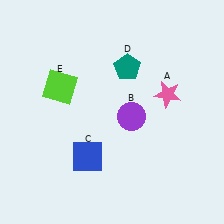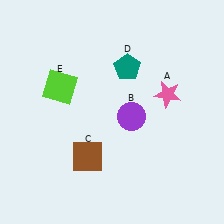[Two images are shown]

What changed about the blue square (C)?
In Image 1, C is blue. In Image 2, it changed to brown.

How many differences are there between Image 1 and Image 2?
There is 1 difference between the two images.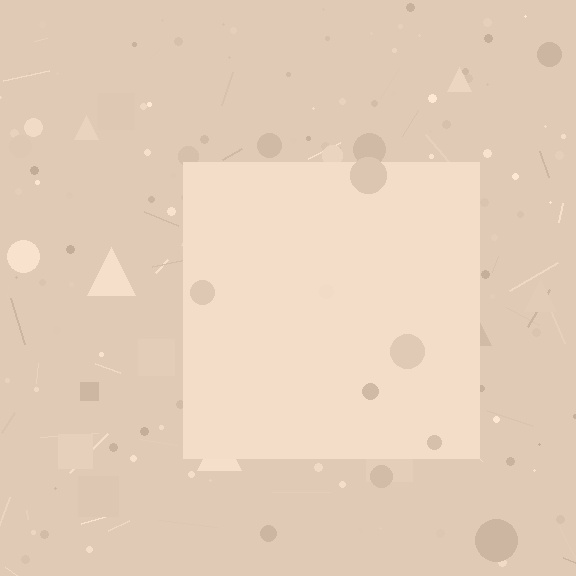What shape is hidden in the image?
A square is hidden in the image.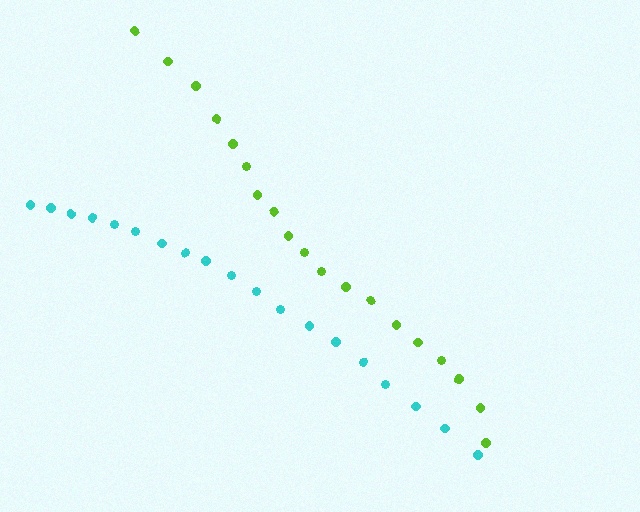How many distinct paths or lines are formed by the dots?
There are 2 distinct paths.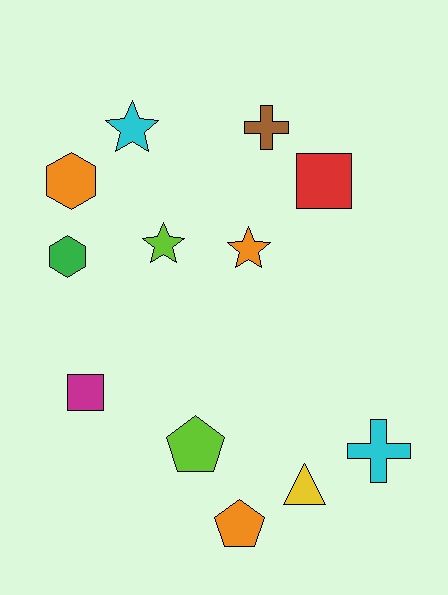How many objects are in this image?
There are 12 objects.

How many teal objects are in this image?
There are no teal objects.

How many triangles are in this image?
There is 1 triangle.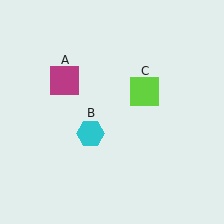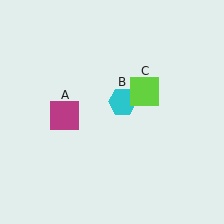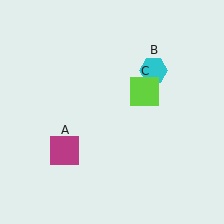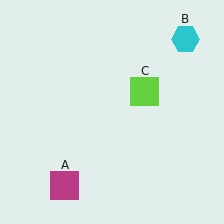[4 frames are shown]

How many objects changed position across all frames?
2 objects changed position: magenta square (object A), cyan hexagon (object B).